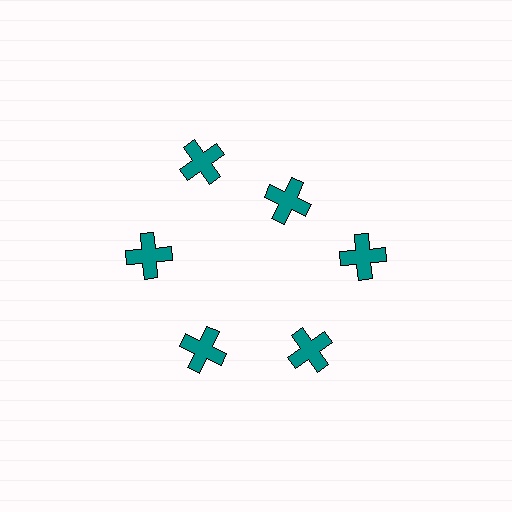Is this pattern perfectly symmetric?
No. The 6 teal crosses are arranged in a ring, but one element near the 1 o'clock position is pulled inward toward the center, breaking the 6-fold rotational symmetry.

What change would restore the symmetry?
The symmetry would be restored by moving it outward, back onto the ring so that all 6 crosses sit at equal angles and equal distance from the center.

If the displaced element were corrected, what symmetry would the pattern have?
It would have 6-fold rotational symmetry — the pattern would map onto itself every 60 degrees.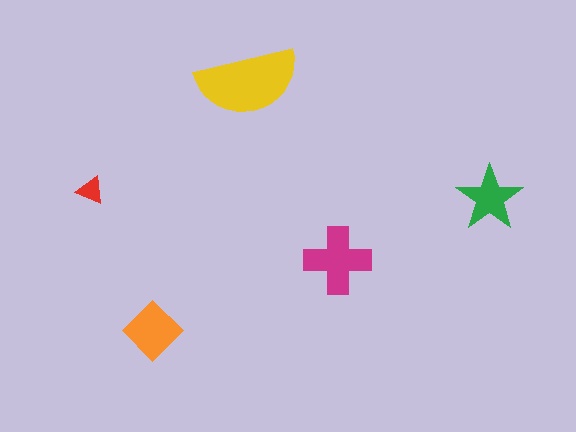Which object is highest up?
The yellow semicircle is topmost.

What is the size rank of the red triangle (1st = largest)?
5th.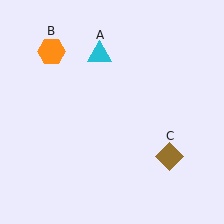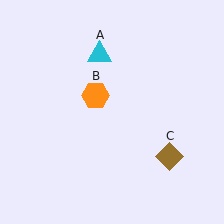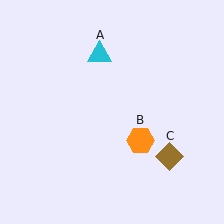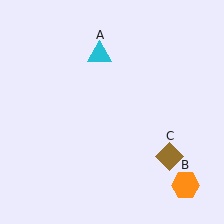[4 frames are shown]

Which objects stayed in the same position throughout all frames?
Cyan triangle (object A) and brown diamond (object C) remained stationary.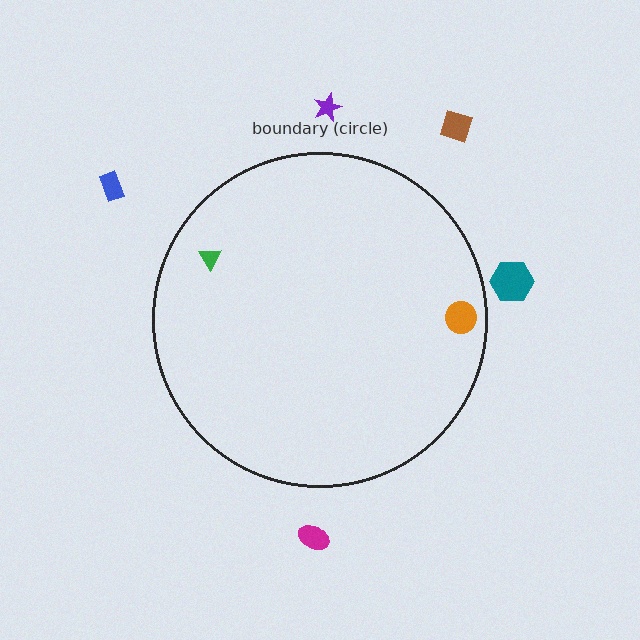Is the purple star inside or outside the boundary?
Outside.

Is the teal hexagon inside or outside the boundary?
Outside.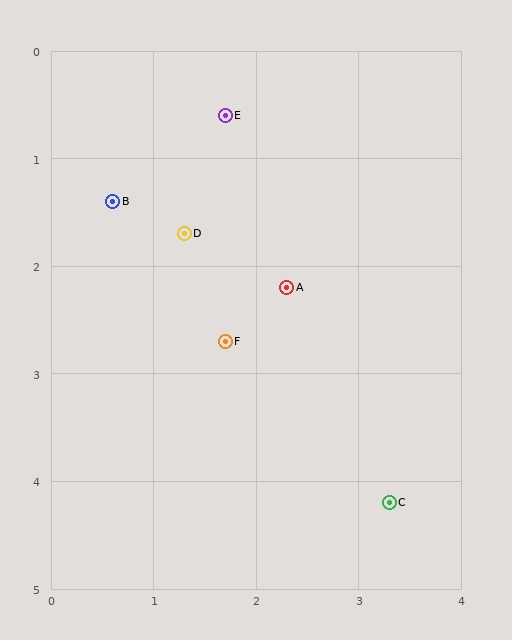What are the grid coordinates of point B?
Point B is at approximately (0.6, 1.4).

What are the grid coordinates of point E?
Point E is at approximately (1.7, 0.6).